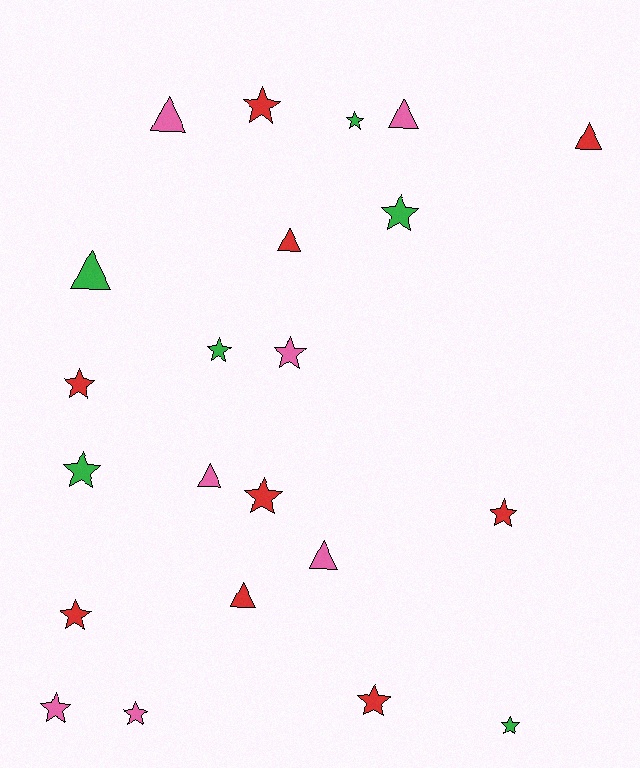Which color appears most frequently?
Red, with 9 objects.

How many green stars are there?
There are 5 green stars.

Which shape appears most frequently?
Star, with 14 objects.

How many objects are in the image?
There are 22 objects.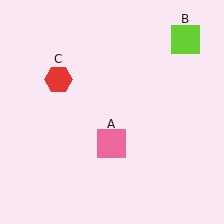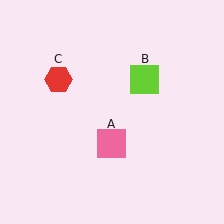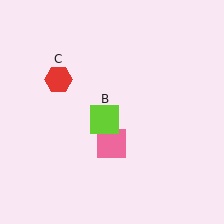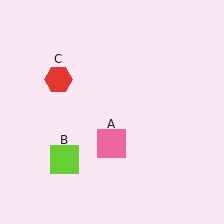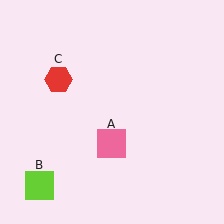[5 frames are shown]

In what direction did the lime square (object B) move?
The lime square (object B) moved down and to the left.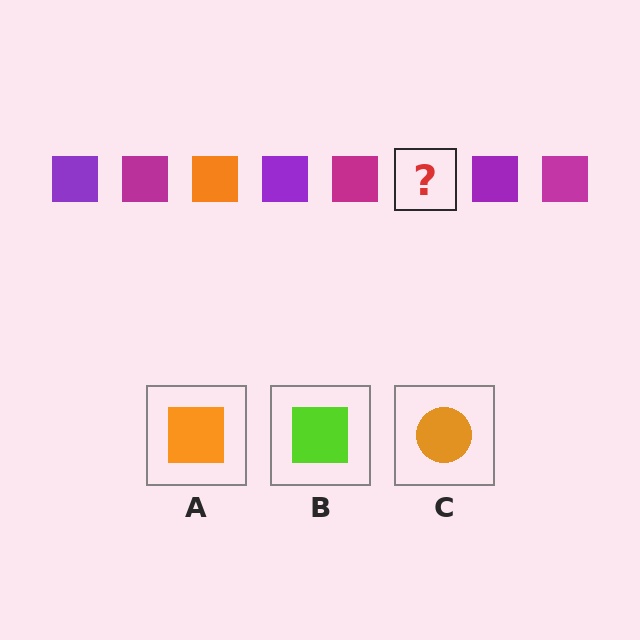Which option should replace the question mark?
Option A.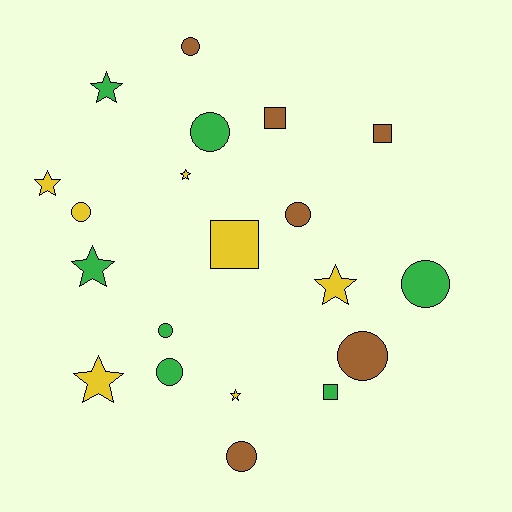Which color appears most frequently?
Yellow, with 7 objects.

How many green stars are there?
There are 2 green stars.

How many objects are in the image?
There are 20 objects.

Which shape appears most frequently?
Circle, with 9 objects.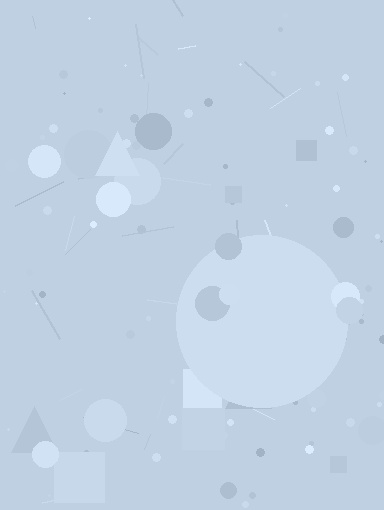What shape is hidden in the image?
A circle is hidden in the image.